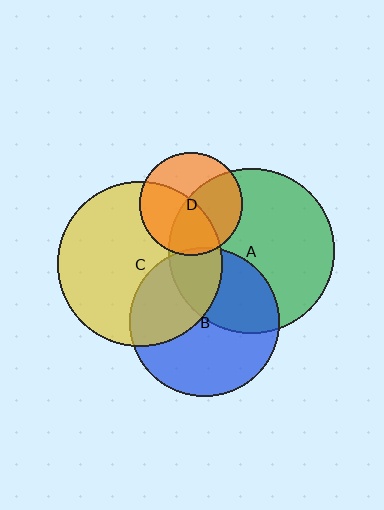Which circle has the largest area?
Circle A (green).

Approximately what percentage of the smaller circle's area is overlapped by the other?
Approximately 35%.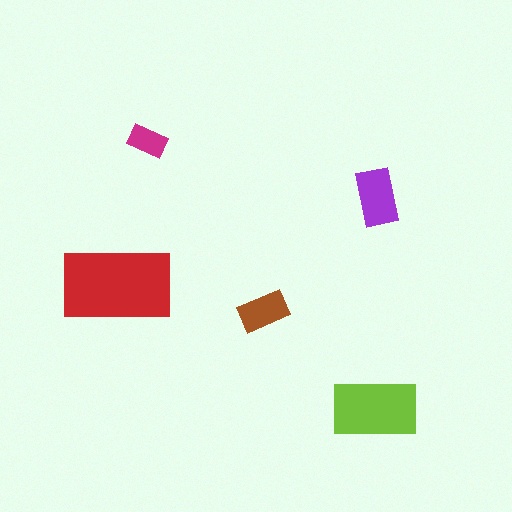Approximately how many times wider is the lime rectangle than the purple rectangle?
About 1.5 times wider.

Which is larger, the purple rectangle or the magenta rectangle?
The purple one.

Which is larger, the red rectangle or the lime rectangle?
The red one.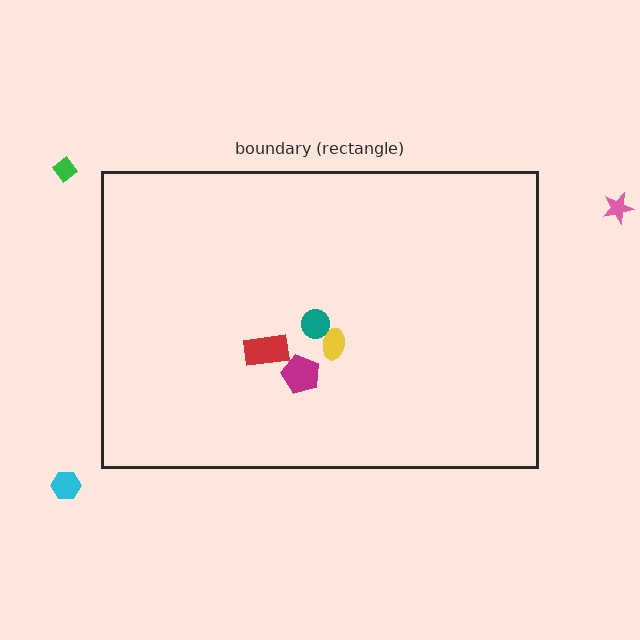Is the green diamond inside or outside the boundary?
Outside.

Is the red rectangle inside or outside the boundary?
Inside.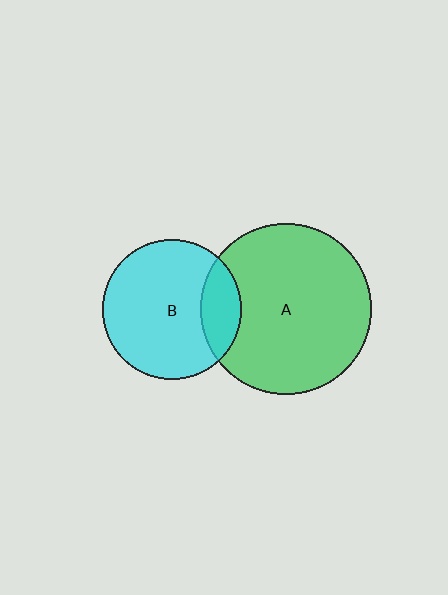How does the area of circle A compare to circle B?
Approximately 1.5 times.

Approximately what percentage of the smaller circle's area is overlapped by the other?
Approximately 20%.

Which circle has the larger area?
Circle A (green).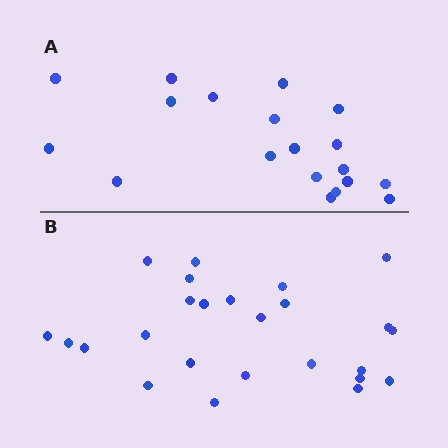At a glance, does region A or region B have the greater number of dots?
Region B (the bottom region) has more dots.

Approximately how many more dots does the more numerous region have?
Region B has about 6 more dots than region A.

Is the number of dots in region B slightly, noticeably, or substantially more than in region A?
Region B has noticeably more, but not dramatically so. The ratio is roughly 1.3 to 1.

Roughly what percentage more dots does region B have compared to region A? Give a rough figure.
About 30% more.